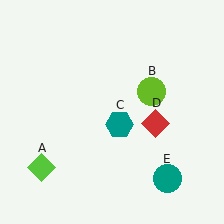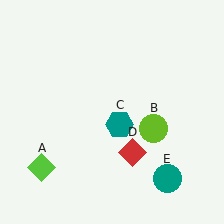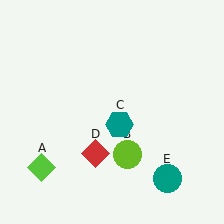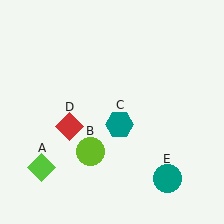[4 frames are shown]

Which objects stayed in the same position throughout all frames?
Lime diamond (object A) and teal hexagon (object C) and teal circle (object E) remained stationary.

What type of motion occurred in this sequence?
The lime circle (object B), red diamond (object D) rotated clockwise around the center of the scene.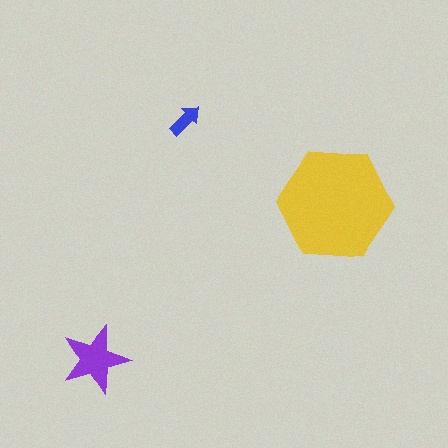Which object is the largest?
The yellow hexagon.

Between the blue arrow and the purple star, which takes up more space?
The purple star.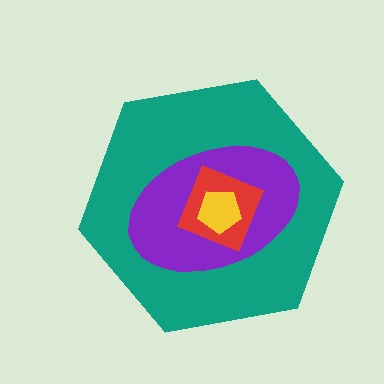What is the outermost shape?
The teal hexagon.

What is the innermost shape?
The yellow pentagon.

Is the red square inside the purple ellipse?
Yes.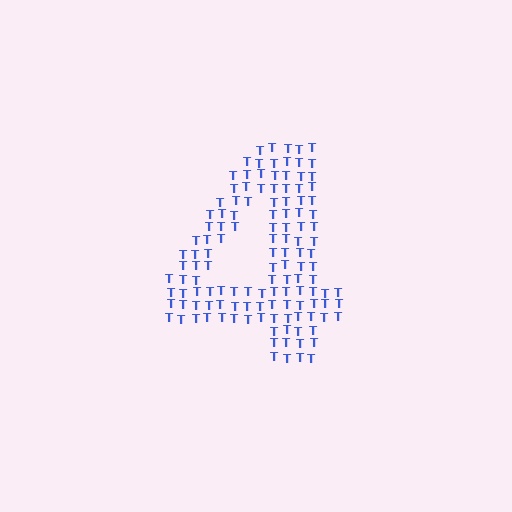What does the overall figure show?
The overall figure shows the digit 4.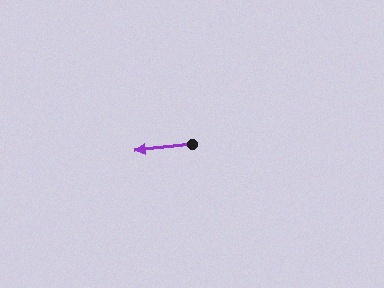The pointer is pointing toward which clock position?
Roughly 9 o'clock.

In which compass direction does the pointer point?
West.